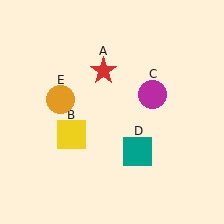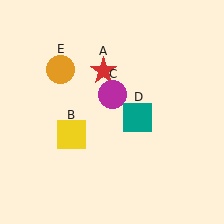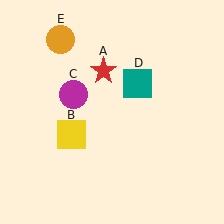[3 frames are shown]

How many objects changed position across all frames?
3 objects changed position: magenta circle (object C), teal square (object D), orange circle (object E).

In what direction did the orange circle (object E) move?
The orange circle (object E) moved up.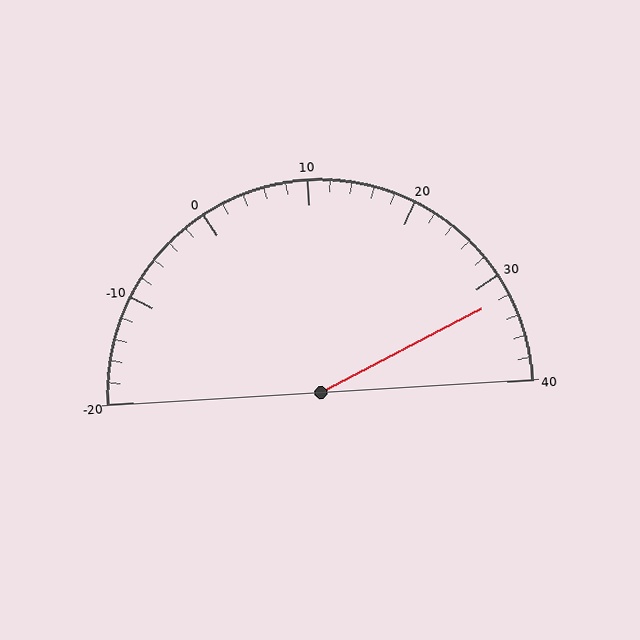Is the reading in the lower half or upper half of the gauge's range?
The reading is in the upper half of the range (-20 to 40).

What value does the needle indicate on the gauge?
The needle indicates approximately 32.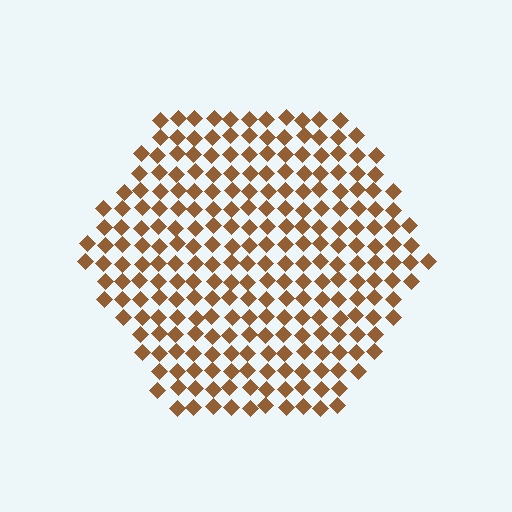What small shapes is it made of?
It is made of small diamonds.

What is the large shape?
The large shape is a hexagon.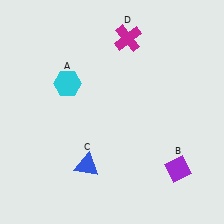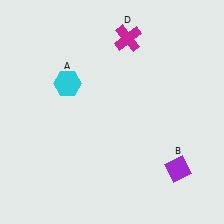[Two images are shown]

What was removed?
The blue triangle (C) was removed in Image 2.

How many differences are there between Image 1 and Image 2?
There is 1 difference between the two images.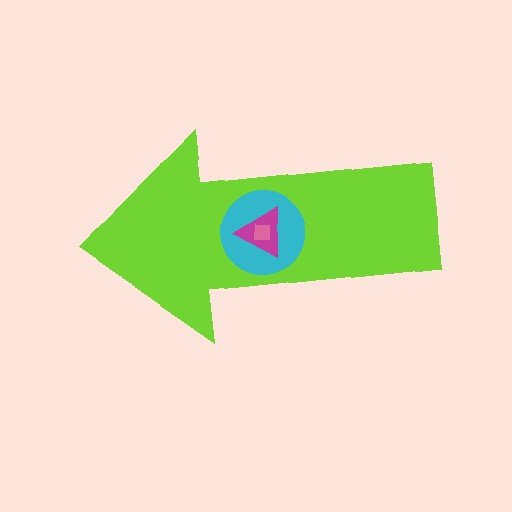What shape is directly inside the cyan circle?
The magenta triangle.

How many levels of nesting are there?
4.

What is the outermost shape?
The lime arrow.